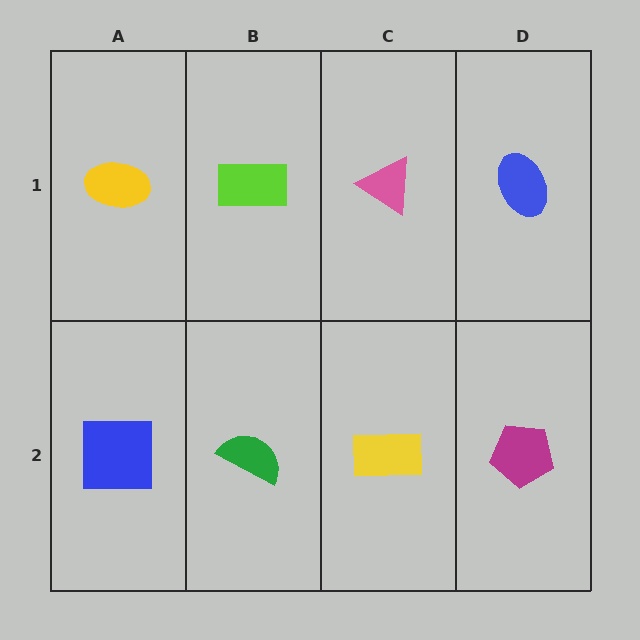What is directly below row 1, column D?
A magenta pentagon.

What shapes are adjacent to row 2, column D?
A blue ellipse (row 1, column D), a yellow rectangle (row 2, column C).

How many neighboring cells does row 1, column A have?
2.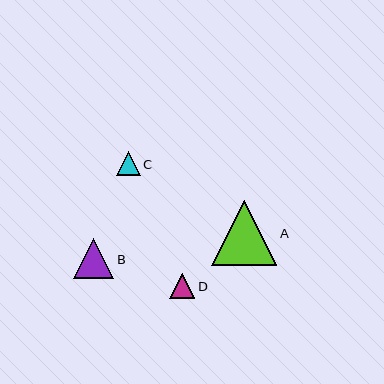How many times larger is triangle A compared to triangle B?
Triangle A is approximately 1.6 times the size of triangle B.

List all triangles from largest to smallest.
From largest to smallest: A, B, D, C.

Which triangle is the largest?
Triangle A is the largest with a size of approximately 65 pixels.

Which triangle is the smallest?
Triangle C is the smallest with a size of approximately 24 pixels.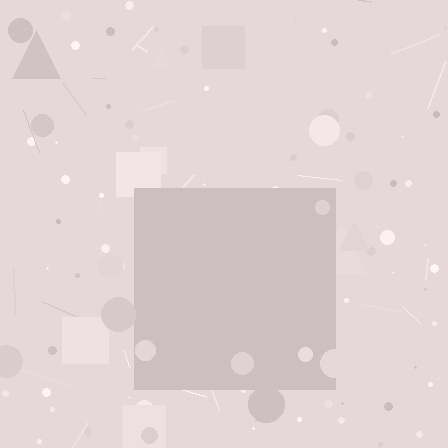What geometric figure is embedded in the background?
A square is embedded in the background.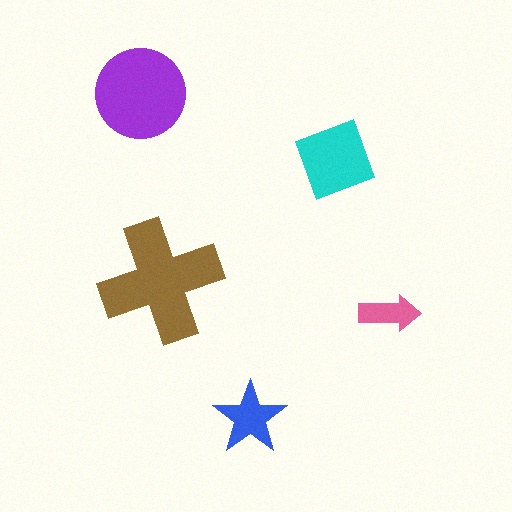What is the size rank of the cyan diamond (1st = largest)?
3rd.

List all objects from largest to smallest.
The brown cross, the purple circle, the cyan diamond, the blue star, the pink arrow.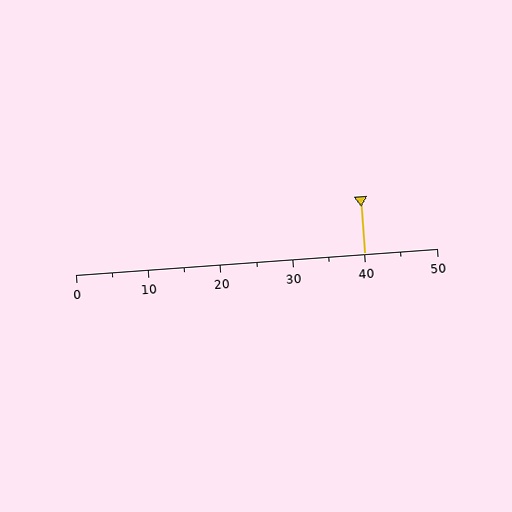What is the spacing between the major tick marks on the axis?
The major ticks are spaced 10 apart.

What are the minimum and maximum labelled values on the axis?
The axis runs from 0 to 50.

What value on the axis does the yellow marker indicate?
The marker indicates approximately 40.